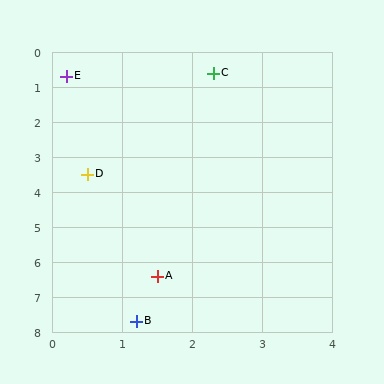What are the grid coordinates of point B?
Point B is at approximately (1.2, 7.7).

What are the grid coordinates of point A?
Point A is at approximately (1.5, 6.4).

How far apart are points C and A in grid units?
Points C and A are about 5.9 grid units apart.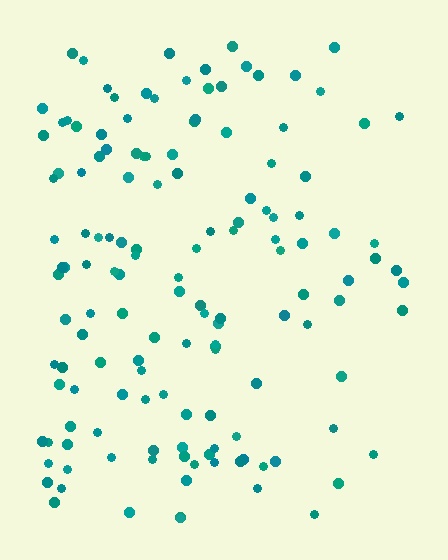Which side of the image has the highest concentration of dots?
The left.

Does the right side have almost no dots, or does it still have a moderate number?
Still a moderate number, just noticeably fewer than the left.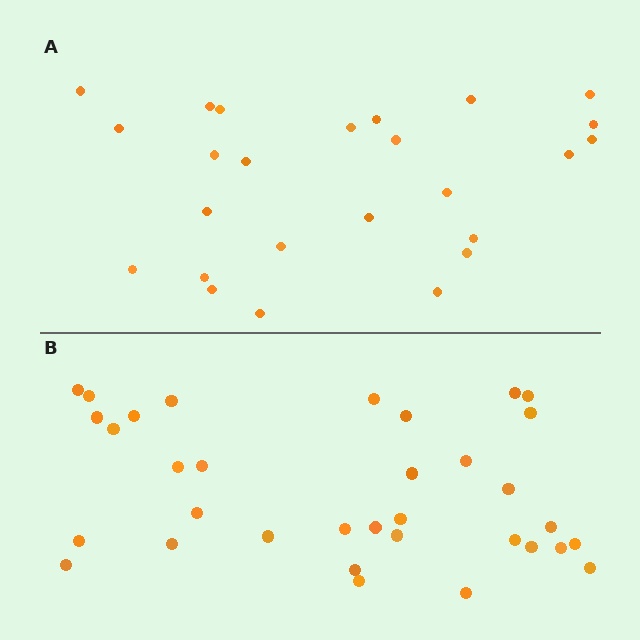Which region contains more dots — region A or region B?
Region B (the bottom region) has more dots.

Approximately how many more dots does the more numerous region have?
Region B has roughly 8 or so more dots than region A.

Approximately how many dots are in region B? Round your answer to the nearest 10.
About 30 dots. (The exact count is 34, which rounds to 30.)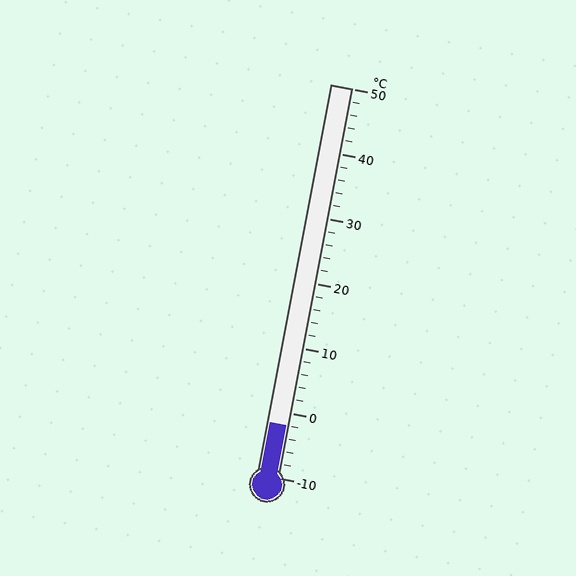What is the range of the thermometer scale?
The thermometer scale ranges from -10°C to 50°C.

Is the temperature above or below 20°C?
The temperature is below 20°C.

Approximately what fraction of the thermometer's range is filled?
The thermometer is filled to approximately 15% of its range.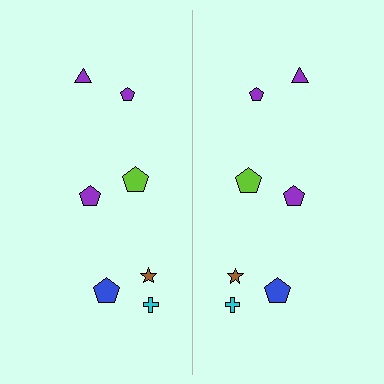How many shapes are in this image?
There are 14 shapes in this image.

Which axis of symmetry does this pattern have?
The pattern has a vertical axis of symmetry running through the center of the image.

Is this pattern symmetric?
Yes, this pattern has bilateral (reflection) symmetry.